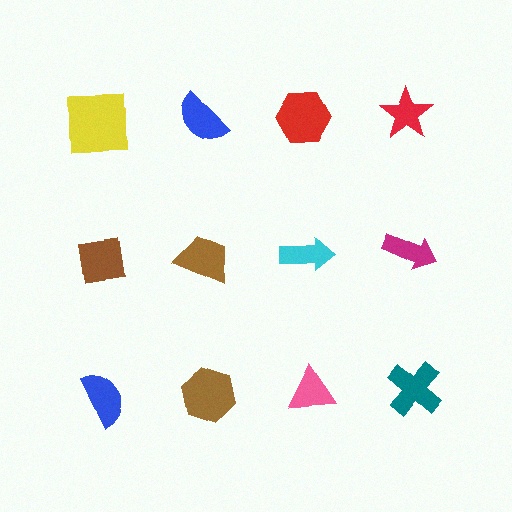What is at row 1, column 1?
A yellow square.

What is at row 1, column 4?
A red star.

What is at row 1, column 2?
A blue semicircle.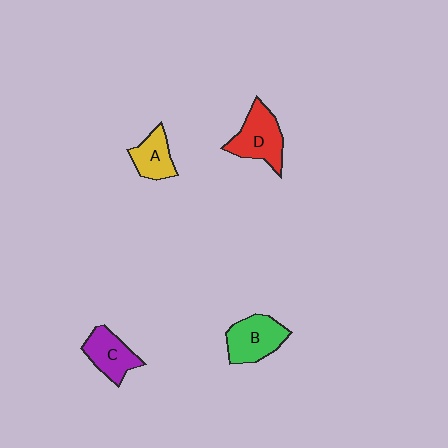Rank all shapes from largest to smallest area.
From largest to smallest: D (red), B (green), C (purple), A (yellow).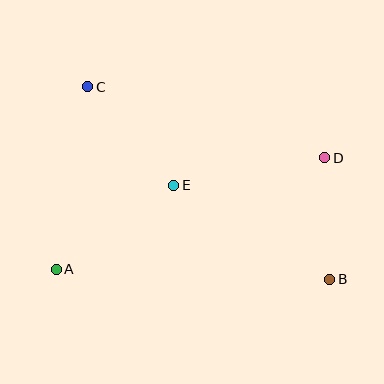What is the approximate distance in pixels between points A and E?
The distance between A and E is approximately 144 pixels.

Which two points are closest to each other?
Points B and D are closest to each other.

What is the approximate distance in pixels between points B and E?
The distance between B and E is approximately 182 pixels.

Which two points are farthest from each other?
Points B and C are farthest from each other.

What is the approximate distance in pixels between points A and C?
The distance between A and C is approximately 185 pixels.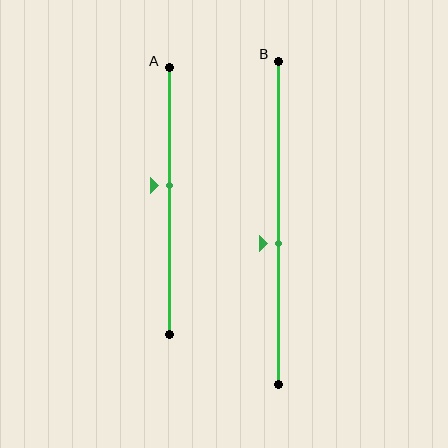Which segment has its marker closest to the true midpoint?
Segment A has its marker closest to the true midpoint.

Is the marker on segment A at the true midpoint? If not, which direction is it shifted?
No, the marker on segment A is shifted upward by about 6% of the segment length.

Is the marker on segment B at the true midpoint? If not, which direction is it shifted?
No, the marker on segment B is shifted downward by about 6% of the segment length.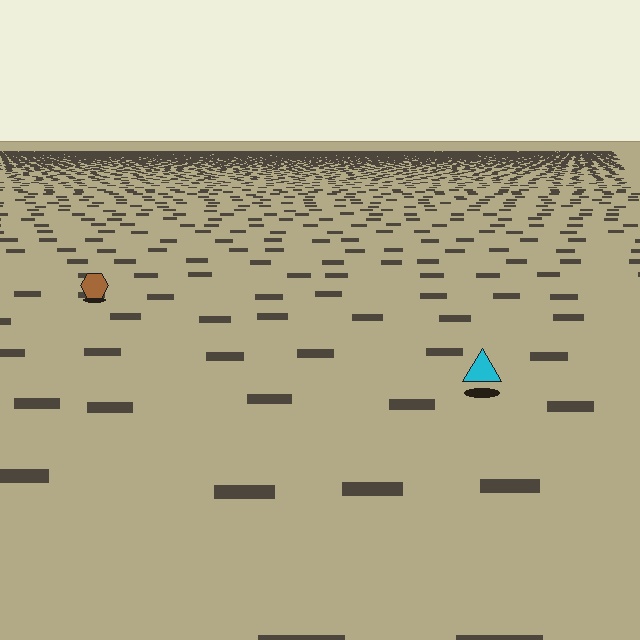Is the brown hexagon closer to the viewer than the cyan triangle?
No. The cyan triangle is closer — you can tell from the texture gradient: the ground texture is coarser near it.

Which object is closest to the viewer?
The cyan triangle is closest. The texture marks near it are larger and more spread out.